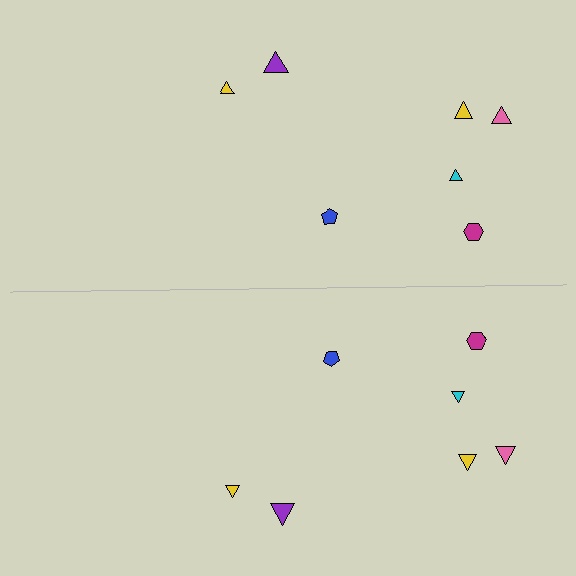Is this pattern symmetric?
Yes, this pattern has bilateral (reflection) symmetry.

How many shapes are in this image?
There are 14 shapes in this image.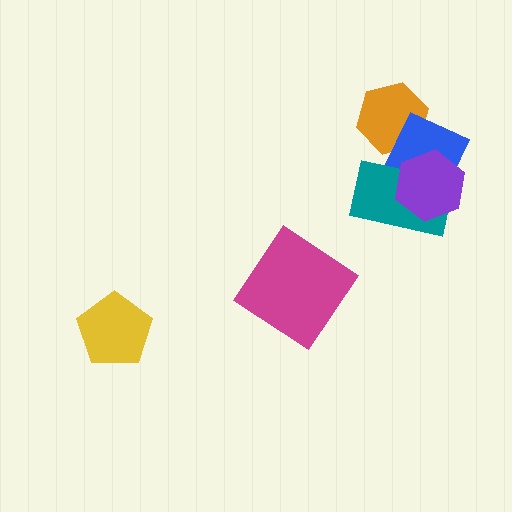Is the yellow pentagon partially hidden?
No, no other shape covers it.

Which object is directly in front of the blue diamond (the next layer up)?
The teal rectangle is directly in front of the blue diamond.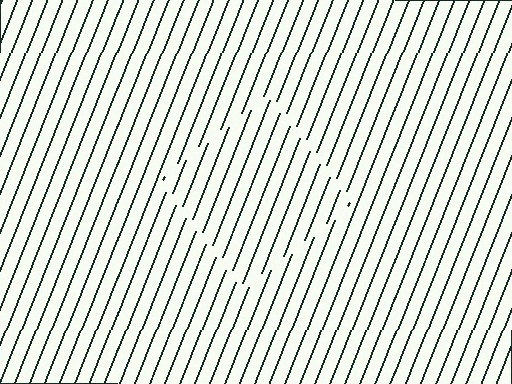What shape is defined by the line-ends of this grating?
An illusory square. The interior of the shape contains the same grating, shifted by half a period — the contour is defined by the phase discontinuity where line-ends from the inner and outer gratings abut.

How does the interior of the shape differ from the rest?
The interior of the shape contains the same grating, shifted by half a period — the contour is defined by the phase discontinuity where line-ends from the inner and outer gratings abut.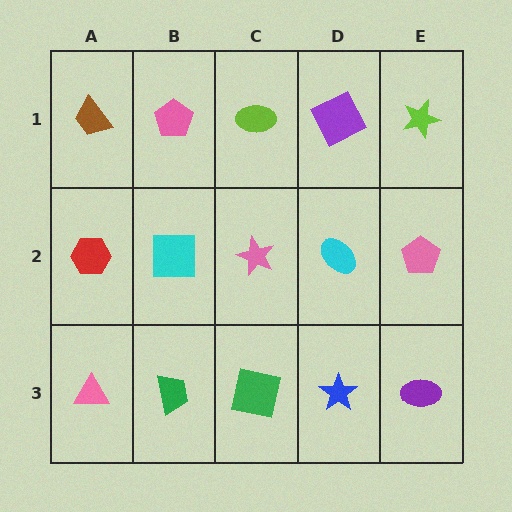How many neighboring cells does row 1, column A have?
2.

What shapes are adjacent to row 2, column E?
A lime star (row 1, column E), a purple ellipse (row 3, column E), a cyan ellipse (row 2, column D).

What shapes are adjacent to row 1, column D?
A cyan ellipse (row 2, column D), a lime ellipse (row 1, column C), a lime star (row 1, column E).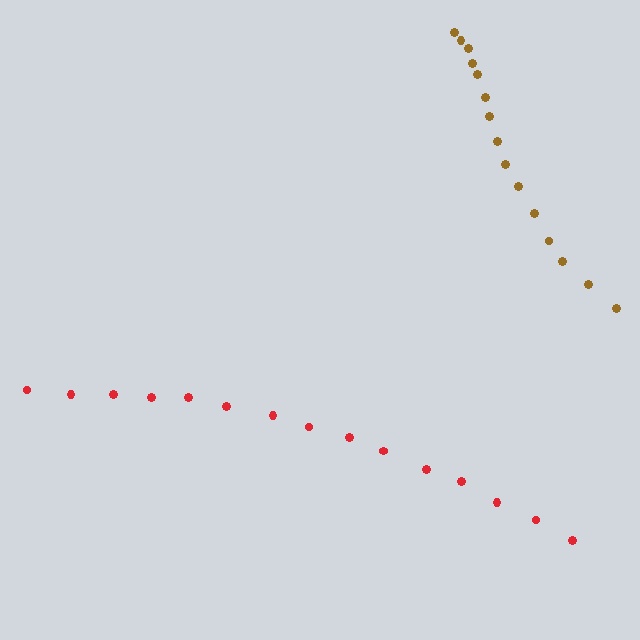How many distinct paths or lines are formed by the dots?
There are 2 distinct paths.